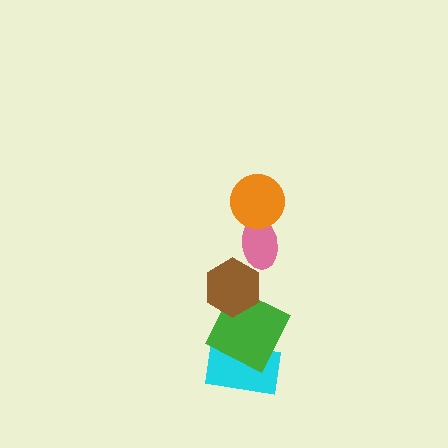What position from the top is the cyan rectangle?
The cyan rectangle is 5th from the top.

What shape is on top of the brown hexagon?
The pink ellipse is on top of the brown hexagon.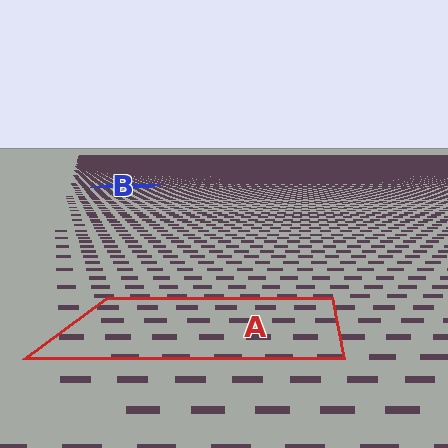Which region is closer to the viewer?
Region A is closer. The texture elements there are larger and more spread out.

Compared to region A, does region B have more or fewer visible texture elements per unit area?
Region B has more texture elements per unit area — they are packed more densely because it is farther away.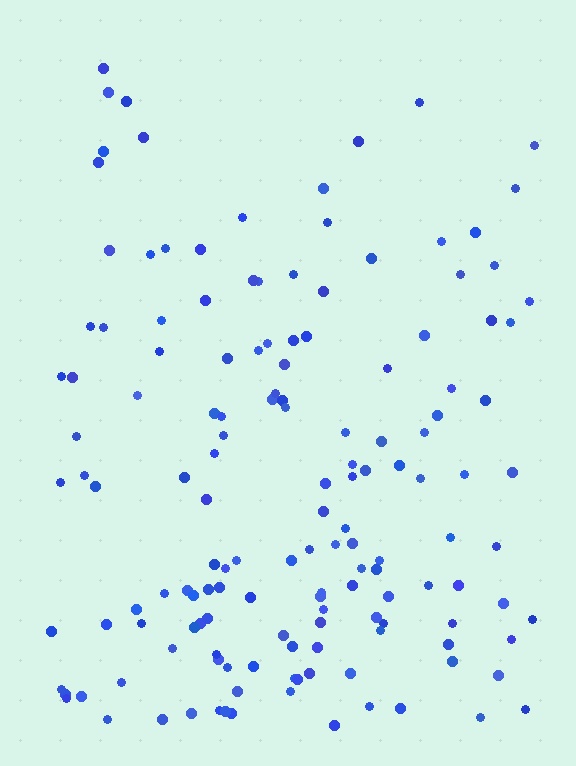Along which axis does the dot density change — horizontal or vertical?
Vertical.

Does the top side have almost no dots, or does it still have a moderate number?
Still a moderate number, just noticeably fewer than the bottom.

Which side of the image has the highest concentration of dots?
The bottom.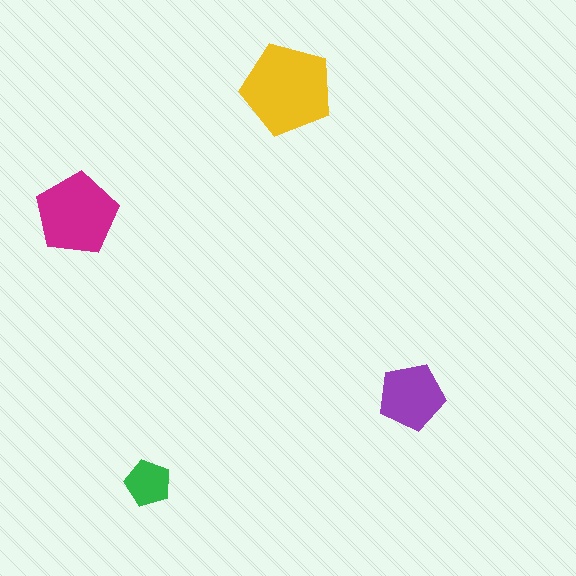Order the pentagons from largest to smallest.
the yellow one, the magenta one, the purple one, the green one.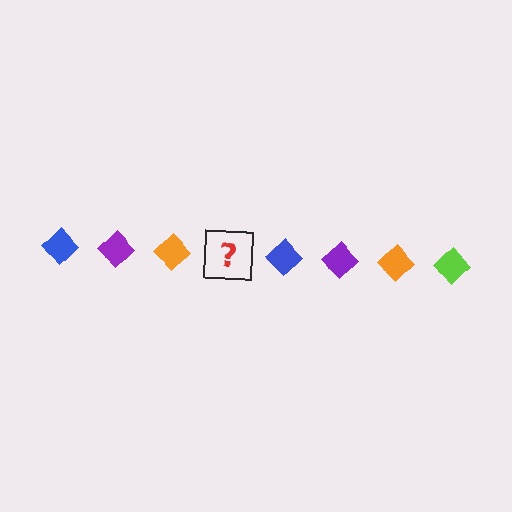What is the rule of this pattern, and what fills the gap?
The rule is that the pattern cycles through blue, purple, orange, lime diamonds. The gap should be filled with a lime diamond.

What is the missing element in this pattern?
The missing element is a lime diamond.